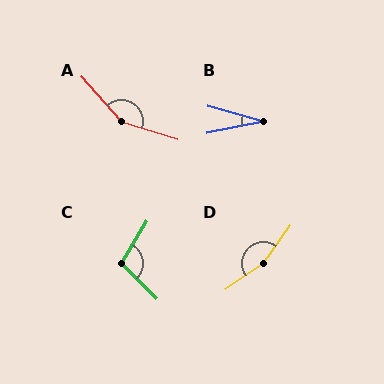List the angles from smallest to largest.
B (28°), C (105°), A (149°), D (161°).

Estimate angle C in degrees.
Approximately 105 degrees.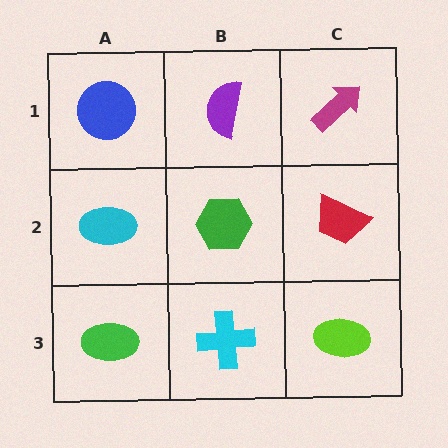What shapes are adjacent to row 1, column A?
A cyan ellipse (row 2, column A), a purple semicircle (row 1, column B).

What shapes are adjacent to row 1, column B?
A green hexagon (row 2, column B), a blue circle (row 1, column A), a magenta arrow (row 1, column C).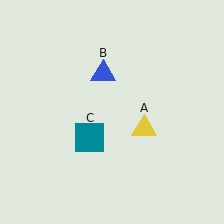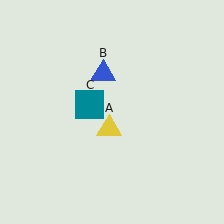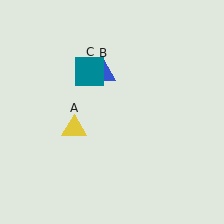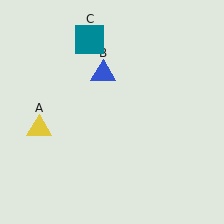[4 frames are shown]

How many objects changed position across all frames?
2 objects changed position: yellow triangle (object A), teal square (object C).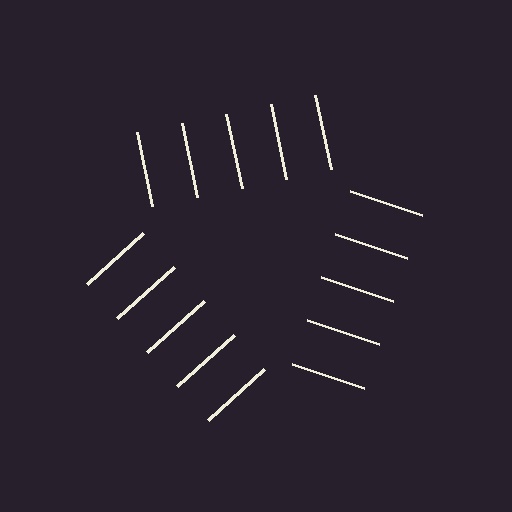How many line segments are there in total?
15 — 5 along each of the 3 edges.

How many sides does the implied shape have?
3 sides — the line-ends trace a triangle.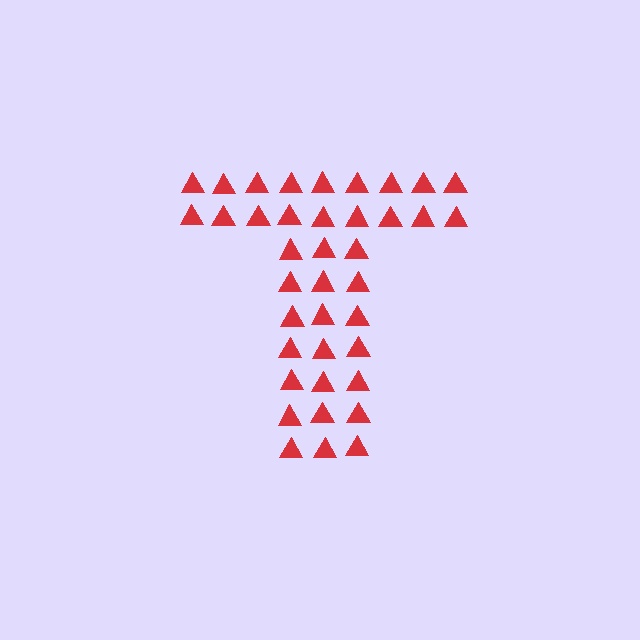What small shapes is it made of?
It is made of small triangles.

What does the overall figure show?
The overall figure shows the letter T.